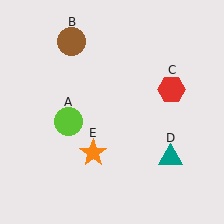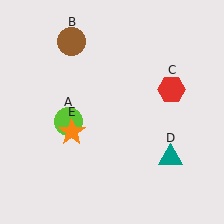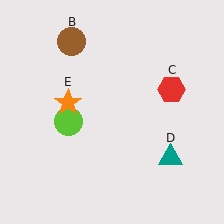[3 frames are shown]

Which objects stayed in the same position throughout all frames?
Lime circle (object A) and brown circle (object B) and red hexagon (object C) and teal triangle (object D) remained stationary.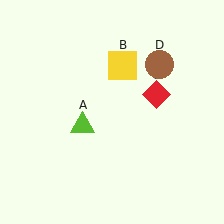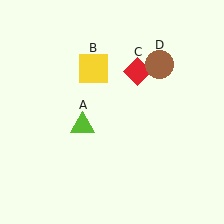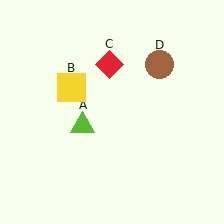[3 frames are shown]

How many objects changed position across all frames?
2 objects changed position: yellow square (object B), red diamond (object C).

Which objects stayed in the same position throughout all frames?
Lime triangle (object A) and brown circle (object D) remained stationary.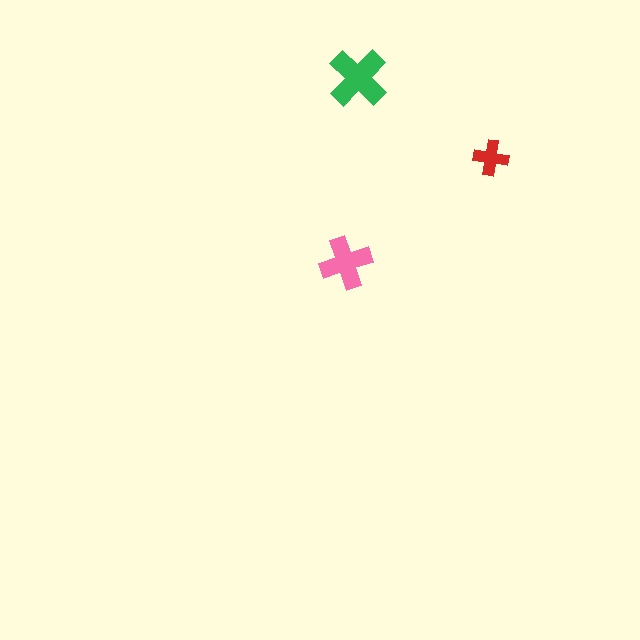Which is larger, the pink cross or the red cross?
The pink one.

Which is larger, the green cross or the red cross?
The green one.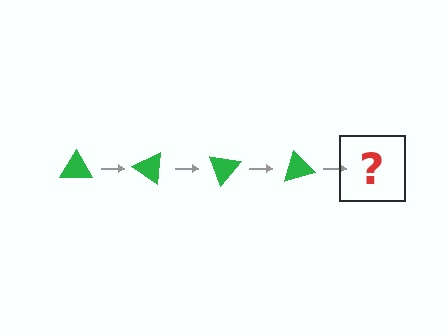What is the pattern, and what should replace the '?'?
The pattern is that the triangle rotates 35 degrees each step. The '?' should be a green triangle rotated 140 degrees.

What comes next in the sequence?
The next element should be a green triangle rotated 140 degrees.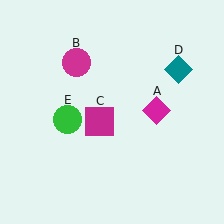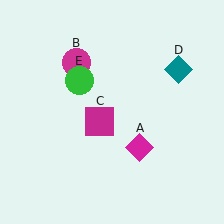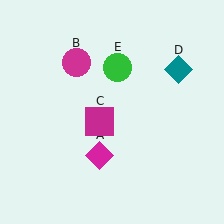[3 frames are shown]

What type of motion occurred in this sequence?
The magenta diamond (object A), green circle (object E) rotated clockwise around the center of the scene.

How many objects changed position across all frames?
2 objects changed position: magenta diamond (object A), green circle (object E).